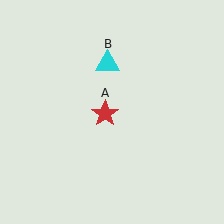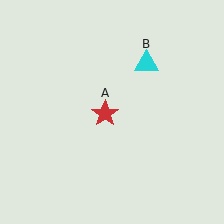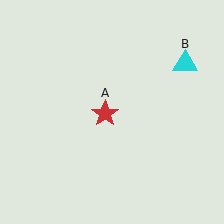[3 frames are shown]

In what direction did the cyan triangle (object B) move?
The cyan triangle (object B) moved right.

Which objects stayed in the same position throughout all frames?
Red star (object A) remained stationary.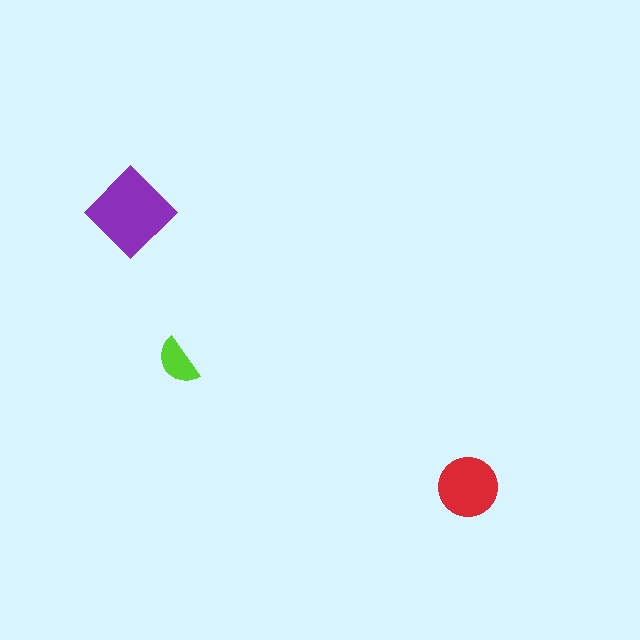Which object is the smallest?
The lime semicircle.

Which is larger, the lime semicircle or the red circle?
The red circle.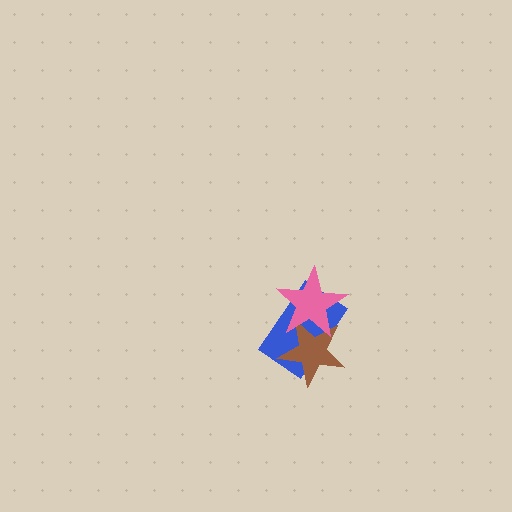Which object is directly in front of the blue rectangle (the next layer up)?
The brown star is directly in front of the blue rectangle.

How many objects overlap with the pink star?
2 objects overlap with the pink star.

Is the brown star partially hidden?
Yes, it is partially covered by another shape.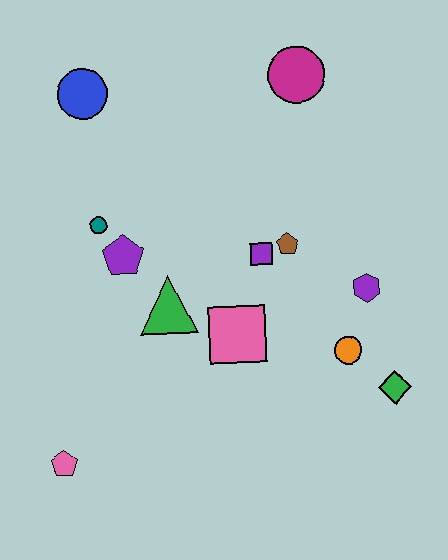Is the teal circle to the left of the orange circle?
Yes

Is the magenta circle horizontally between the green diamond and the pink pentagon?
Yes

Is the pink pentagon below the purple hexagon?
Yes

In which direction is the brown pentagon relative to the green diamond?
The brown pentagon is above the green diamond.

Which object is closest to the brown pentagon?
The purple square is closest to the brown pentagon.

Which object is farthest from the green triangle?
The magenta circle is farthest from the green triangle.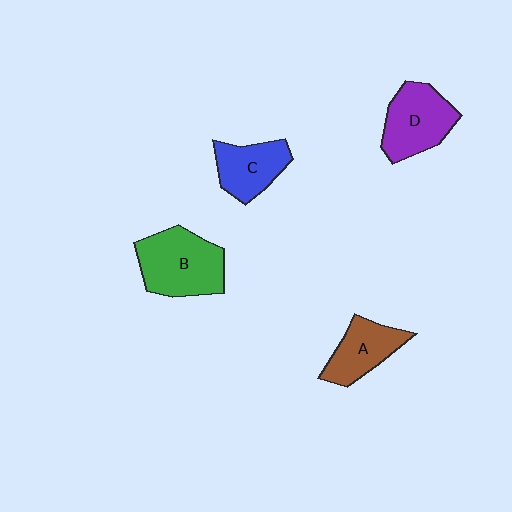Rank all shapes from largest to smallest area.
From largest to smallest: B (green), D (purple), A (brown), C (blue).